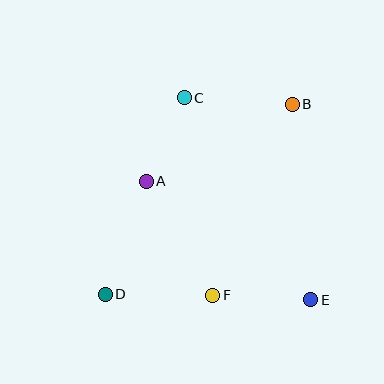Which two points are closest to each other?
Points A and C are closest to each other.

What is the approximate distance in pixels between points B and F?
The distance between B and F is approximately 207 pixels.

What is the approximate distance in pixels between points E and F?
The distance between E and F is approximately 98 pixels.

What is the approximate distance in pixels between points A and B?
The distance between A and B is approximately 165 pixels.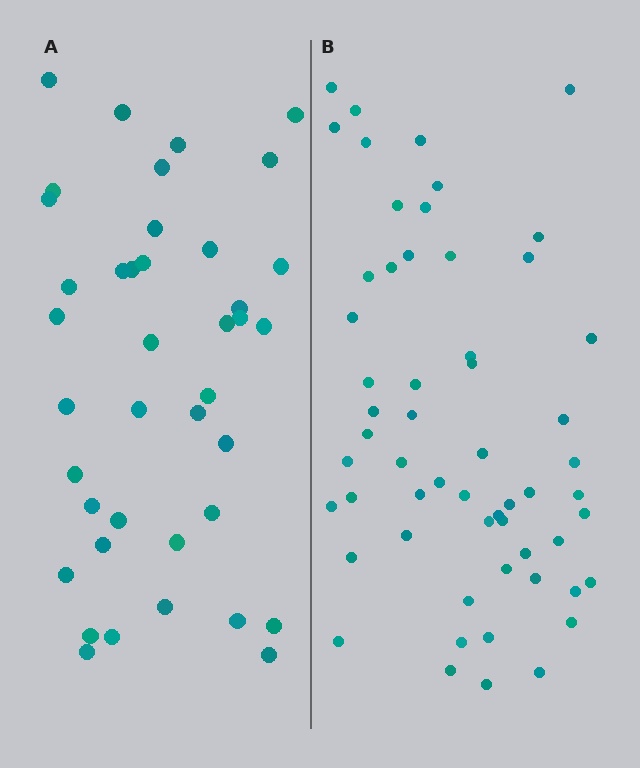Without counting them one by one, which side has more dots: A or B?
Region B (the right region) has more dots.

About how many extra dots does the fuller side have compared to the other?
Region B has approximately 15 more dots than region A.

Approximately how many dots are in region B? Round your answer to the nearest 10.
About 60 dots. (The exact count is 57, which rounds to 60.)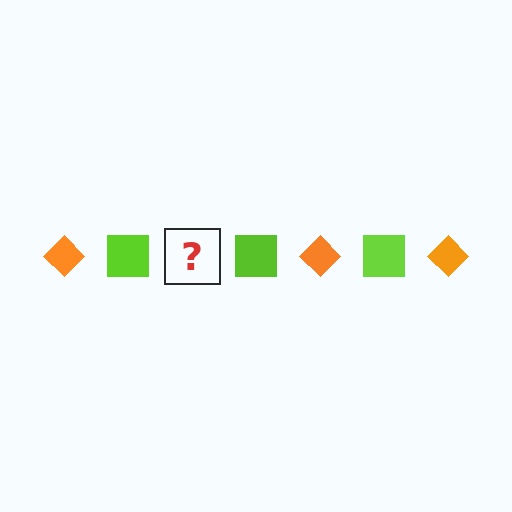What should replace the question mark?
The question mark should be replaced with an orange diamond.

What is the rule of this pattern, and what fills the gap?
The rule is that the pattern alternates between orange diamond and lime square. The gap should be filled with an orange diamond.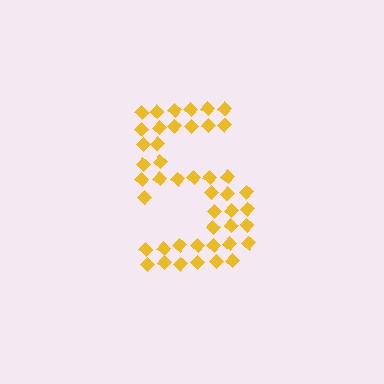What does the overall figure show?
The overall figure shows the digit 5.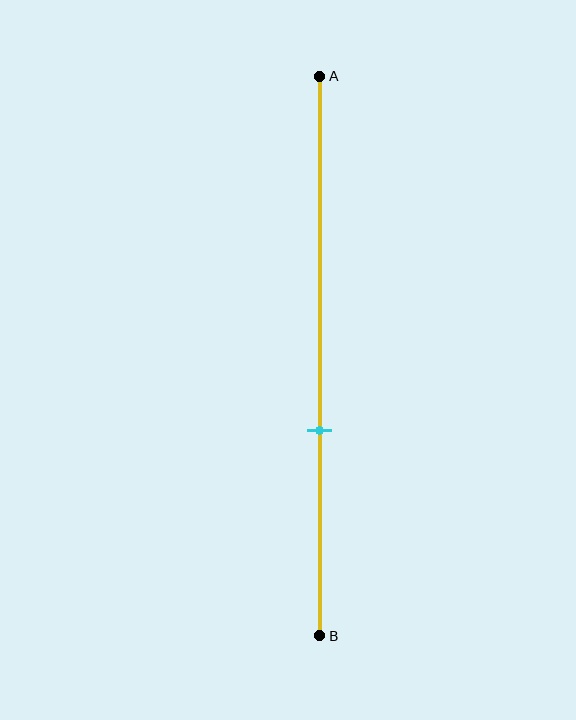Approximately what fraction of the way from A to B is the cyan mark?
The cyan mark is approximately 65% of the way from A to B.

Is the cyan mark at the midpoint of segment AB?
No, the mark is at about 65% from A, not at the 50% midpoint.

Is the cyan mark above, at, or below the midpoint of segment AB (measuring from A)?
The cyan mark is below the midpoint of segment AB.